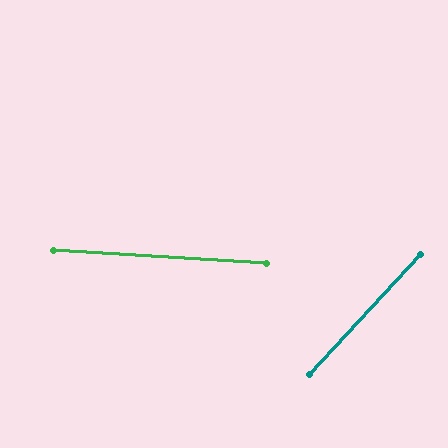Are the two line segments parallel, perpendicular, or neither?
Neither parallel nor perpendicular — they differ by about 50°.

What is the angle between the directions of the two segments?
Approximately 50 degrees.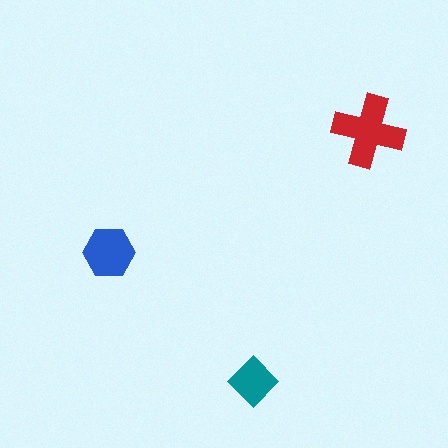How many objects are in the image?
There are 3 objects in the image.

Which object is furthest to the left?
The blue hexagon is leftmost.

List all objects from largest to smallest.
The red cross, the blue hexagon, the teal diamond.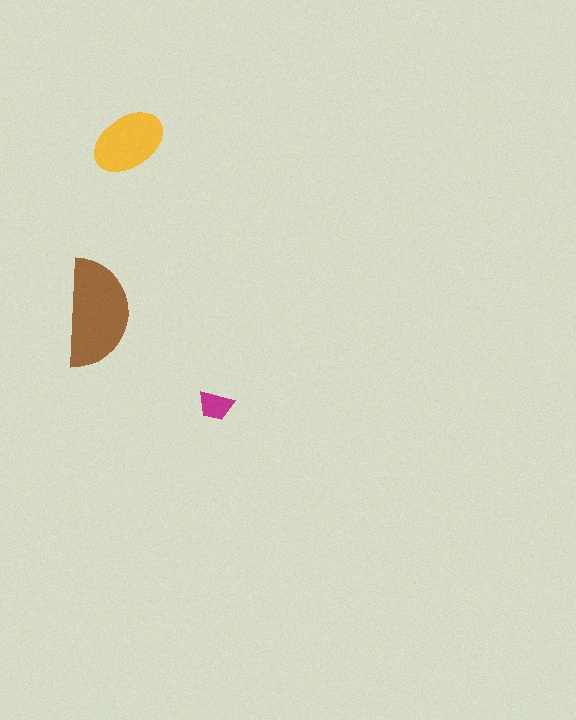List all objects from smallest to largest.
The magenta trapezoid, the yellow ellipse, the brown semicircle.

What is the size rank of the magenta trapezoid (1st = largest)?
3rd.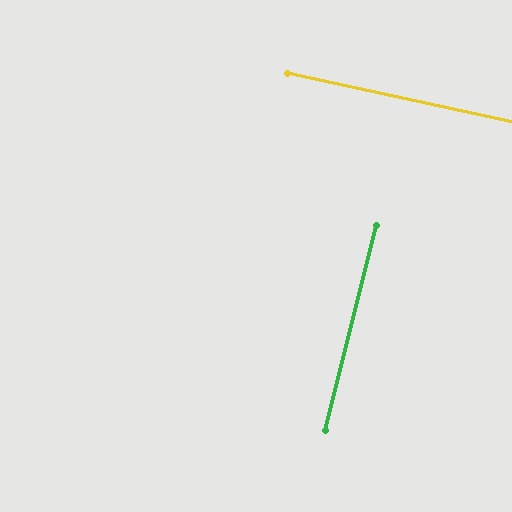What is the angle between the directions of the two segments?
Approximately 88 degrees.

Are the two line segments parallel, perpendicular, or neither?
Perpendicular — they meet at approximately 88°.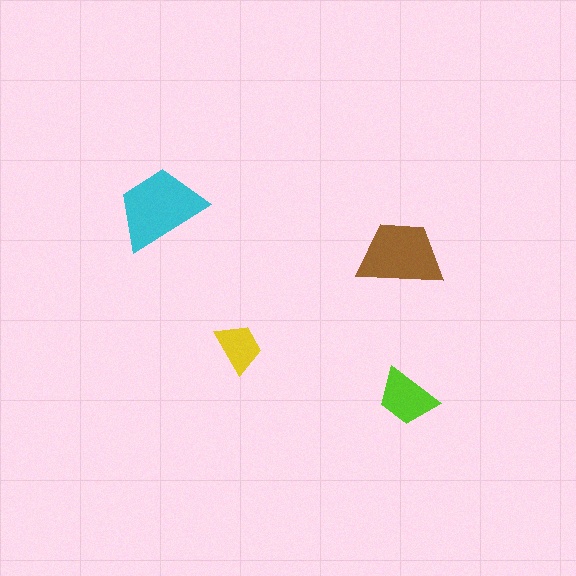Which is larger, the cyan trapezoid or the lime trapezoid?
The cyan one.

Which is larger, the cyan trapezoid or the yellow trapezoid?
The cyan one.